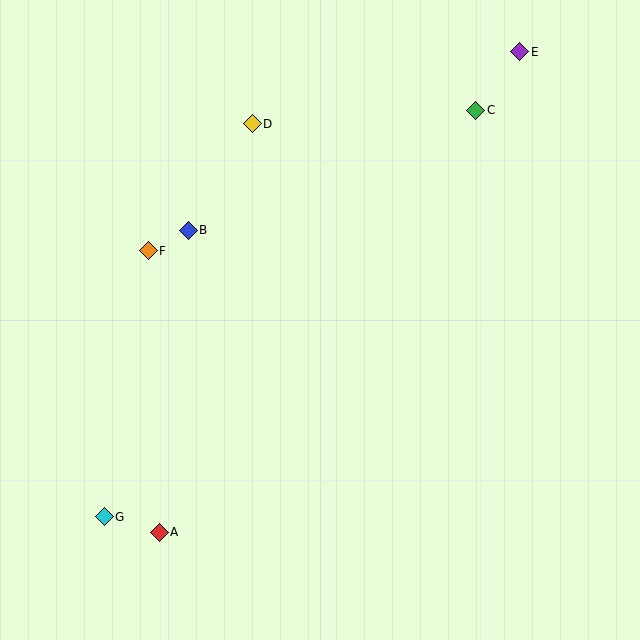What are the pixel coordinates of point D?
Point D is at (252, 124).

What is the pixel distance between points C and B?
The distance between C and B is 312 pixels.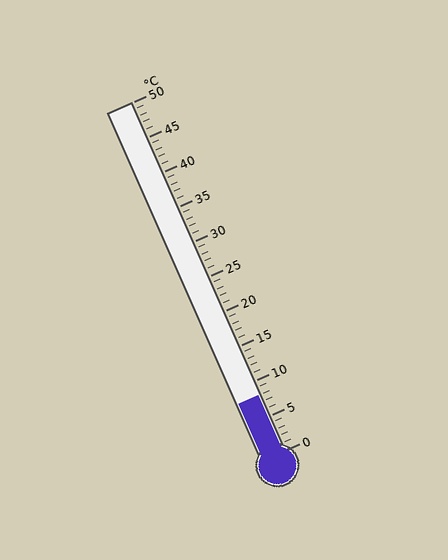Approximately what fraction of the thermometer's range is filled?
The thermometer is filled to approximately 15% of its range.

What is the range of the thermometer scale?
The thermometer scale ranges from 0°C to 50°C.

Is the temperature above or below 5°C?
The temperature is above 5°C.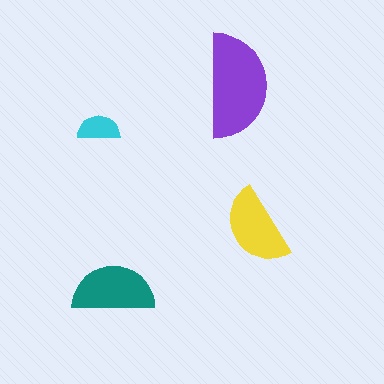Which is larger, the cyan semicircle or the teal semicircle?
The teal one.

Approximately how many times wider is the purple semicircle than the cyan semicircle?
About 2.5 times wider.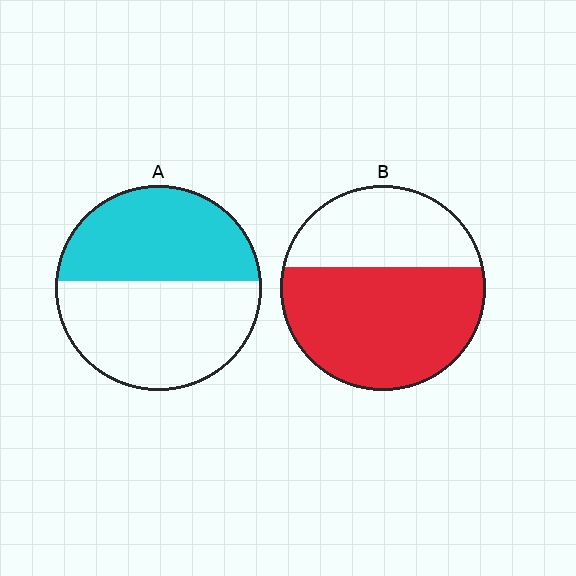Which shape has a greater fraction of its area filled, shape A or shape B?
Shape B.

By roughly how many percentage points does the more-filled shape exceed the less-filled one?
By roughly 15 percentage points (B over A).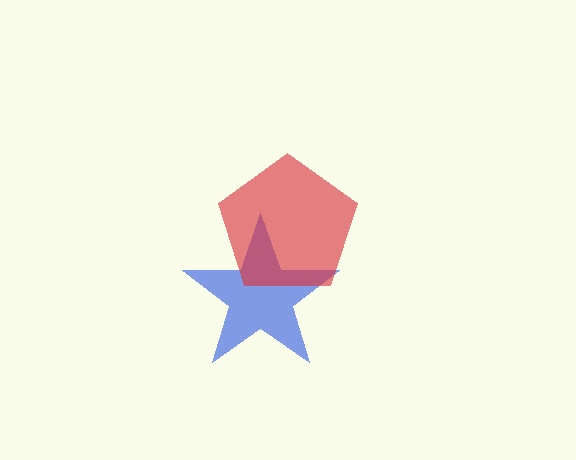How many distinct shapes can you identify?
There are 2 distinct shapes: a blue star, a red pentagon.